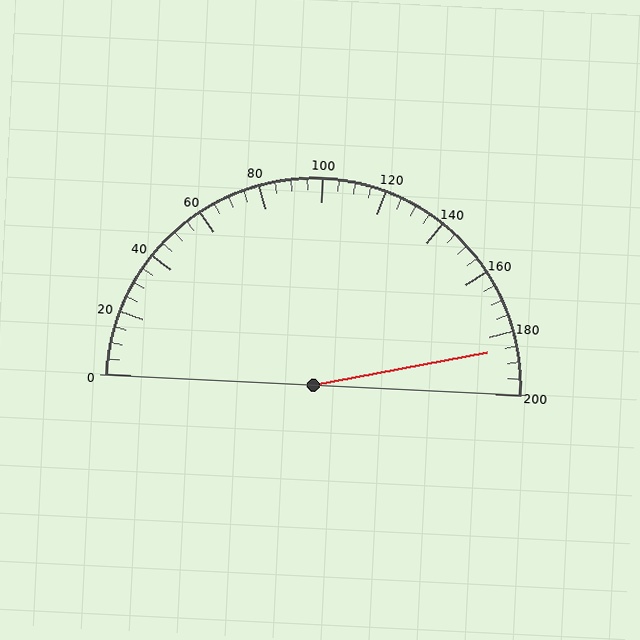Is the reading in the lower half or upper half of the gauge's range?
The reading is in the upper half of the range (0 to 200).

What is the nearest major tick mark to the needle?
The nearest major tick mark is 180.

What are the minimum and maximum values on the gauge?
The gauge ranges from 0 to 200.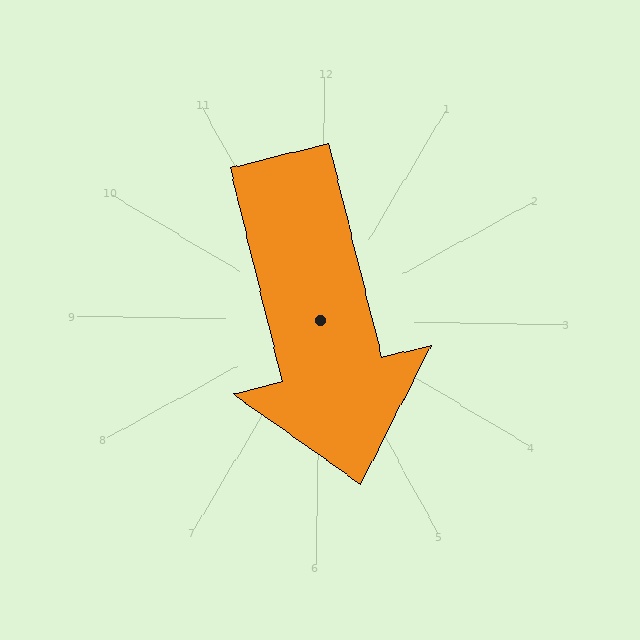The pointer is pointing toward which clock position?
Roughly 6 o'clock.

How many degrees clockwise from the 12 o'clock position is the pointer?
Approximately 165 degrees.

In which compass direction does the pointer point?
South.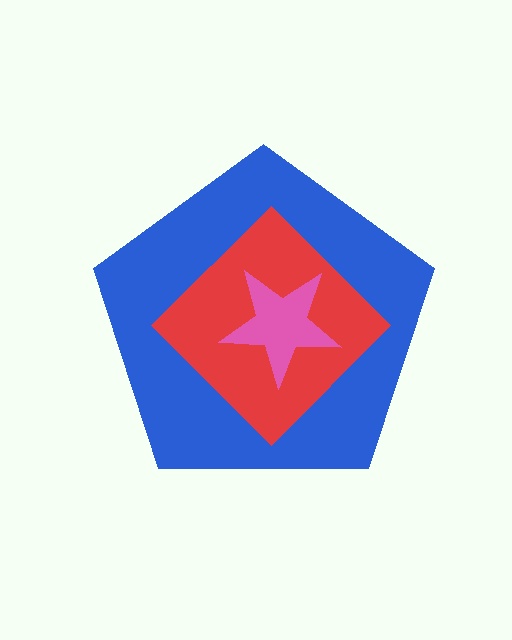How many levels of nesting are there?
3.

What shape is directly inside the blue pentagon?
The red diamond.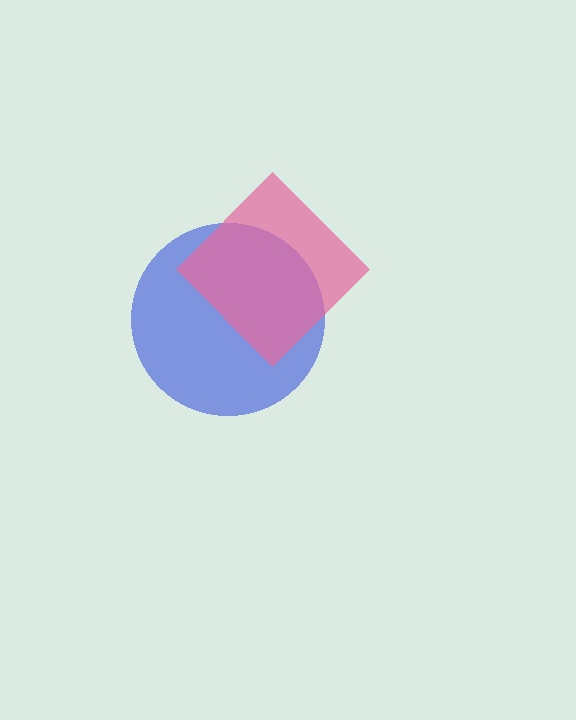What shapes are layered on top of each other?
The layered shapes are: a blue circle, a pink diamond.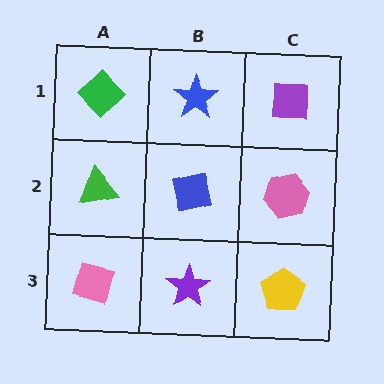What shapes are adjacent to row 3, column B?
A blue square (row 2, column B), a pink diamond (row 3, column A), a yellow pentagon (row 3, column C).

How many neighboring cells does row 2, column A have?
3.